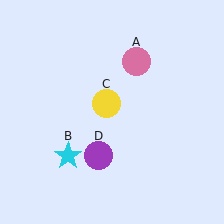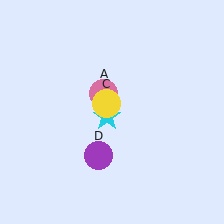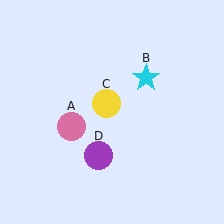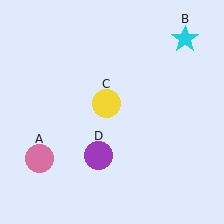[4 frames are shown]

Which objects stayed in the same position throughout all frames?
Yellow circle (object C) and purple circle (object D) remained stationary.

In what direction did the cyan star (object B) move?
The cyan star (object B) moved up and to the right.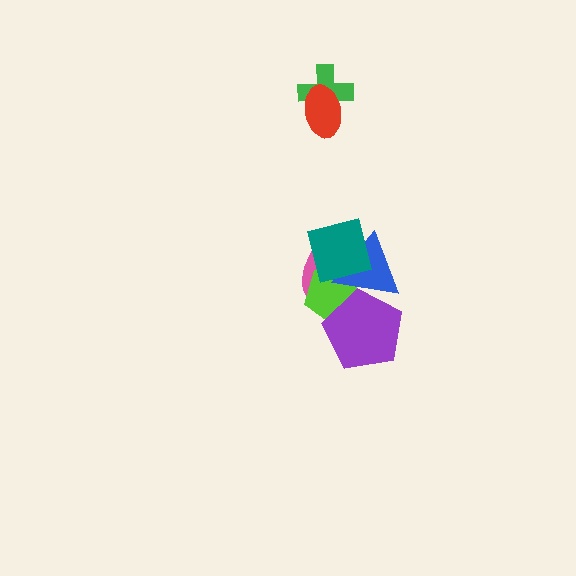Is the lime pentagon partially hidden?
Yes, it is partially covered by another shape.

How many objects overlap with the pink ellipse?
4 objects overlap with the pink ellipse.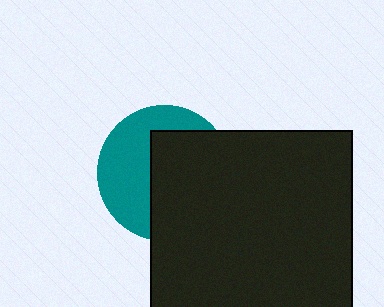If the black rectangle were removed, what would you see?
You would see the complete teal circle.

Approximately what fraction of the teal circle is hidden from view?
Roughly 55% of the teal circle is hidden behind the black rectangle.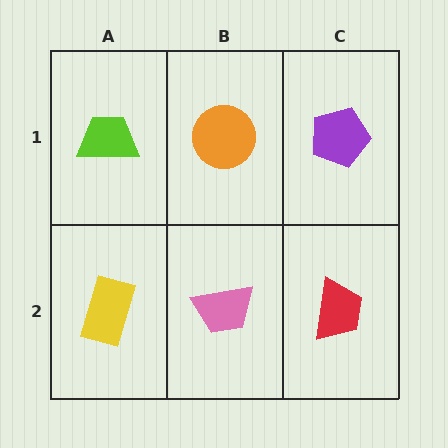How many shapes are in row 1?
3 shapes.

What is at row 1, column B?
An orange circle.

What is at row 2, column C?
A red trapezoid.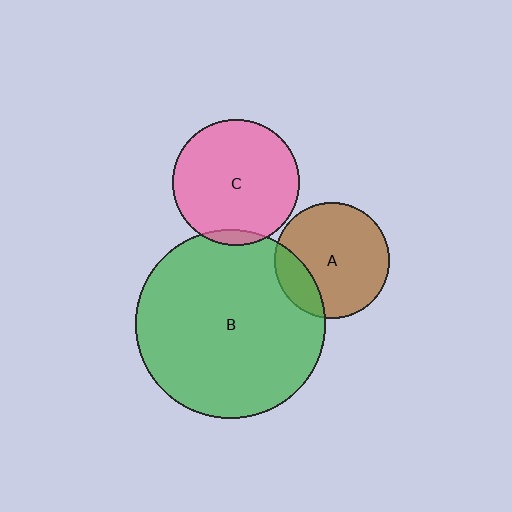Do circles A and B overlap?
Yes.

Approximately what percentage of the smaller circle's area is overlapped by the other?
Approximately 20%.